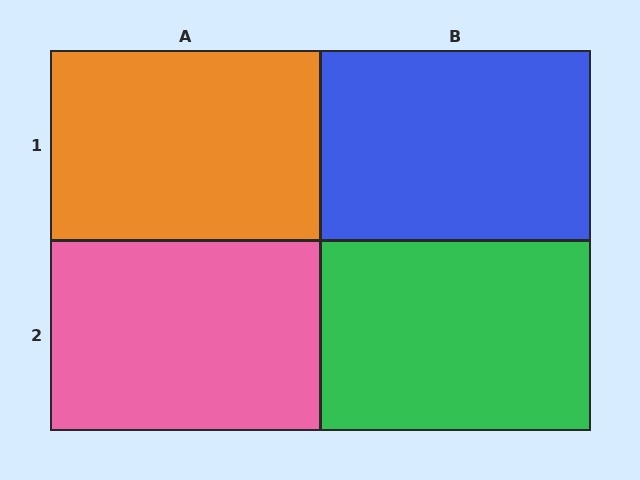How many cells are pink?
1 cell is pink.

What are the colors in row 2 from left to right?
Pink, green.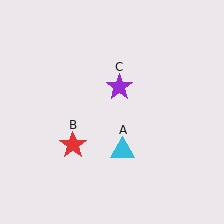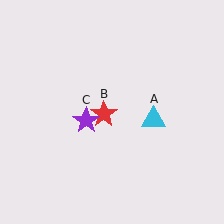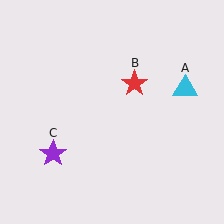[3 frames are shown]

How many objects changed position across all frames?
3 objects changed position: cyan triangle (object A), red star (object B), purple star (object C).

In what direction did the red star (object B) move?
The red star (object B) moved up and to the right.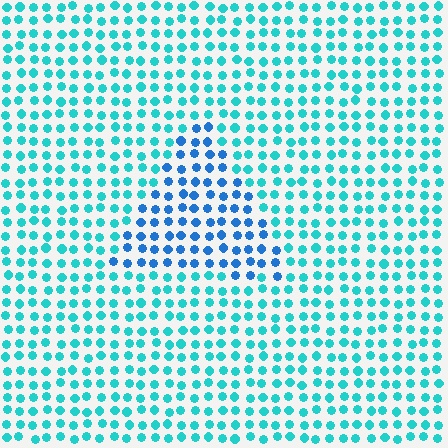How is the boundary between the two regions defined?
The boundary is defined purely by a slight shift in hue (about 34 degrees). Spacing, size, and orientation are identical on both sides.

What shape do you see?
I see a triangle.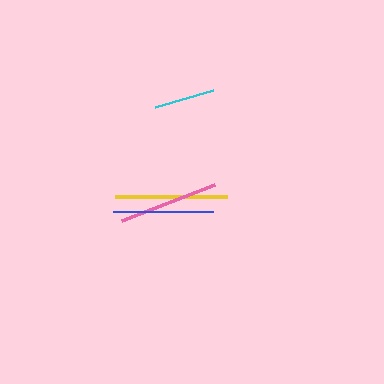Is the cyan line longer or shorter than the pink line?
The pink line is longer than the cyan line.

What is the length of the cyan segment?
The cyan segment is approximately 61 pixels long.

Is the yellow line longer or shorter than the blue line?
The yellow line is longer than the blue line.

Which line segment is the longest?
The yellow line is the longest at approximately 112 pixels.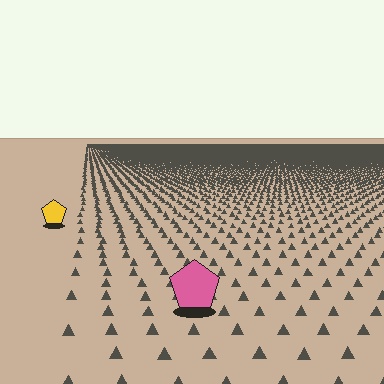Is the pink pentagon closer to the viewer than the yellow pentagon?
Yes. The pink pentagon is closer — you can tell from the texture gradient: the ground texture is coarser near it.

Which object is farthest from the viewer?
The yellow pentagon is farthest from the viewer. It appears smaller and the ground texture around it is denser.